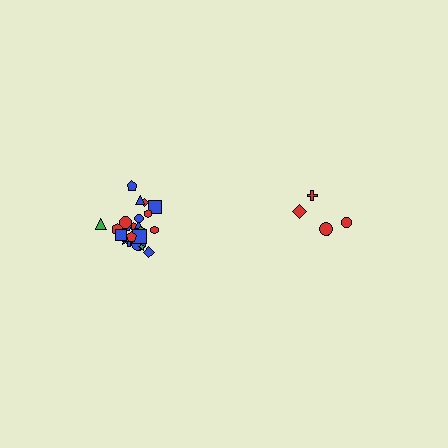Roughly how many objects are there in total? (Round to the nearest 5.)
Roughly 30 objects in total.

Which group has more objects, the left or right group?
The left group.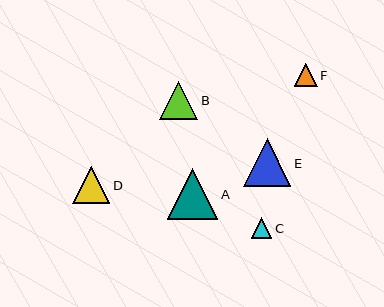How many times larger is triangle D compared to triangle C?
Triangle D is approximately 1.8 times the size of triangle C.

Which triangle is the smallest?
Triangle C is the smallest with a size of approximately 20 pixels.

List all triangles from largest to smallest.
From largest to smallest: A, E, B, D, F, C.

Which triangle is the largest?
Triangle A is the largest with a size of approximately 51 pixels.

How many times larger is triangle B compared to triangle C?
Triangle B is approximately 1.9 times the size of triangle C.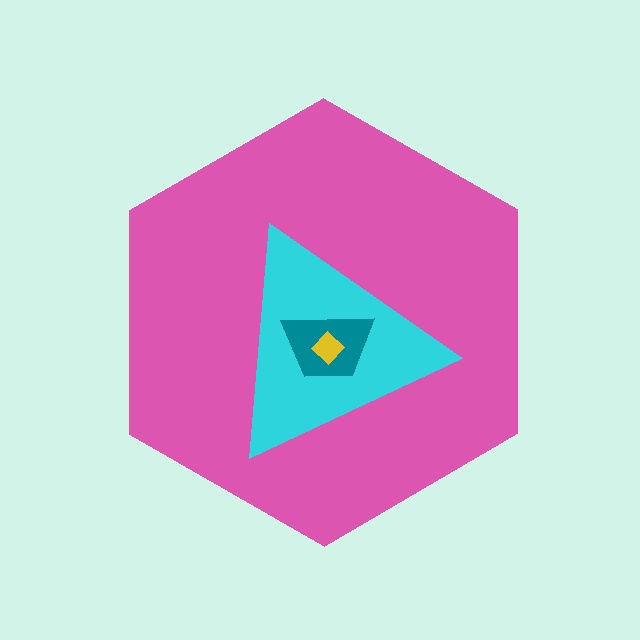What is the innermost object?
The yellow diamond.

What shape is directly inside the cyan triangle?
The teal trapezoid.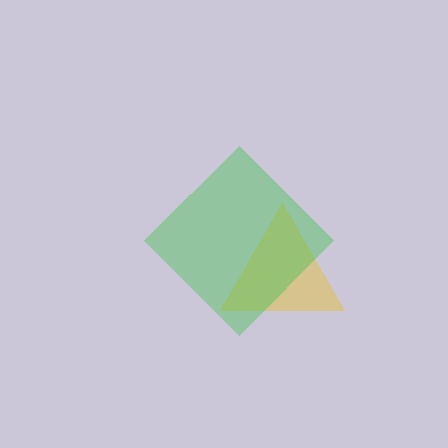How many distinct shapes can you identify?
There are 2 distinct shapes: a yellow triangle, a green diamond.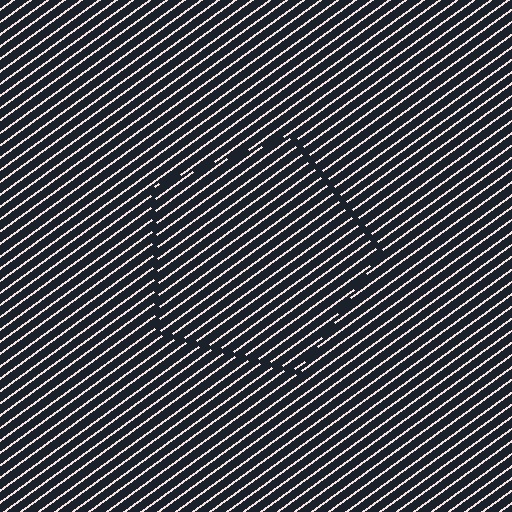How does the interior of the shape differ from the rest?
The interior of the shape contains the same grating, shifted by half a period — the contour is defined by the phase discontinuity where line-ends from the inner and outer gratings abut.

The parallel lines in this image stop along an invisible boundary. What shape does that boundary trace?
An illusory pentagon. The interior of the shape contains the same grating, shifted by half a period — the contour is defined by the phase discontinuity where line-ends from the inner and outer gratings abut.